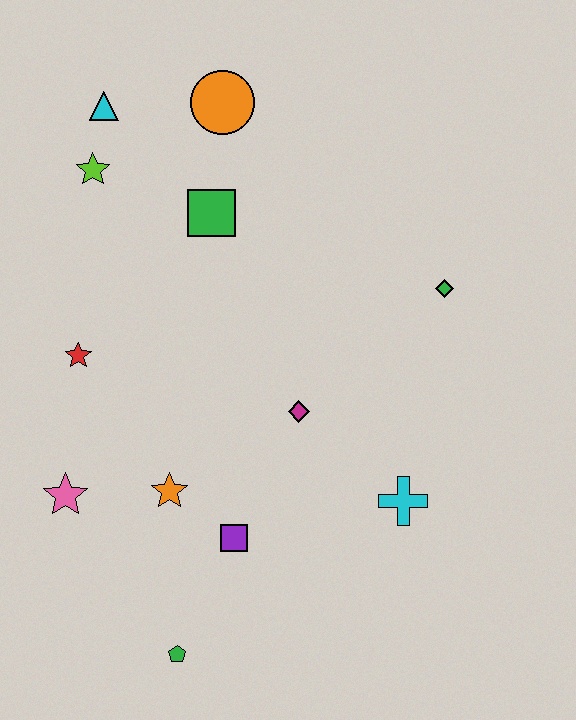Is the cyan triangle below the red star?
No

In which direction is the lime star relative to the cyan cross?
The lime star is above the cyan cross.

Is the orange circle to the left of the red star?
No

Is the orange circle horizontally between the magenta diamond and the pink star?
Yes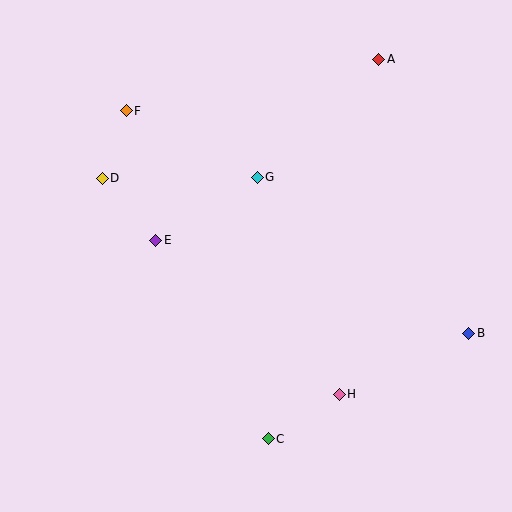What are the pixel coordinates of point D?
Point D is at (102, 178).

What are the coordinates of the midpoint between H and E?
The midpoint between H and E is at (247, 317).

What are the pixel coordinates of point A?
Point A is at (379, 59).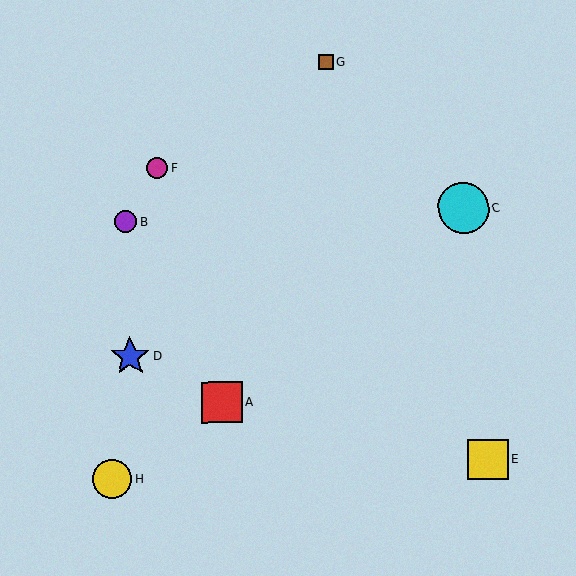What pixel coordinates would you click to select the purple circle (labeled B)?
Click at (125, 222) to select the purple circle B.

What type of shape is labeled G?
Shape G is a brown square.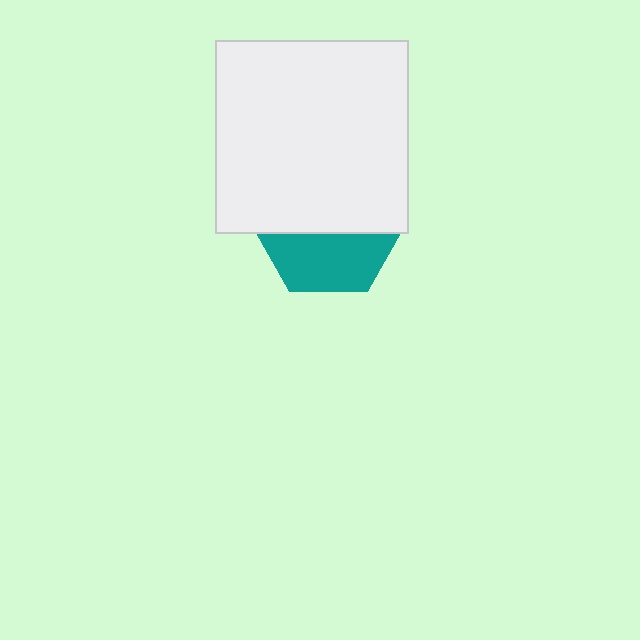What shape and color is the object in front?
The object in front is a white square.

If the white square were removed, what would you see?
You would see the complete teal hexagon.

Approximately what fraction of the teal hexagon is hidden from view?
Roughly 59% of the teal hexagon is hidden behind the white square.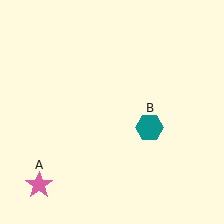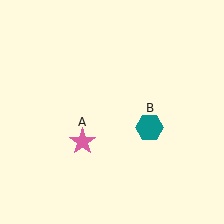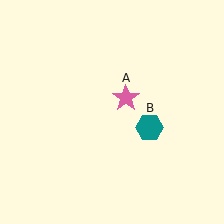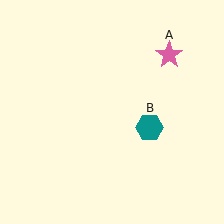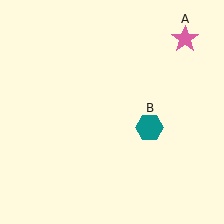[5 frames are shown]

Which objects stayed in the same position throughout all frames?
Teal hexagon (object B) remained stationary.